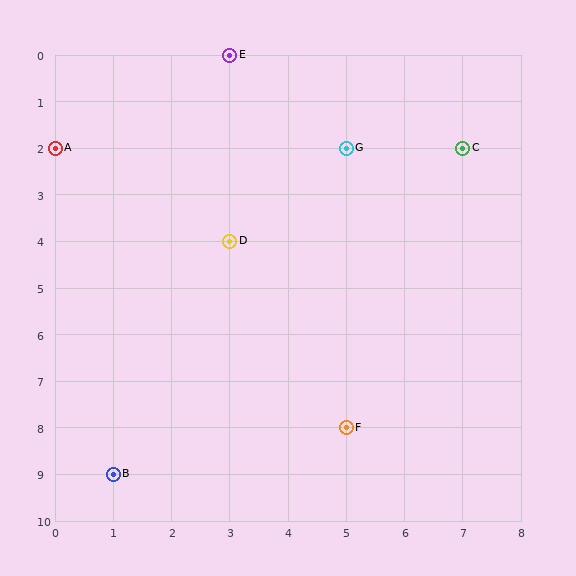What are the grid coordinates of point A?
Point A is at grid coordinates (0, 2).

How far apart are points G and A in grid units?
Points G and A are 5 columns apart.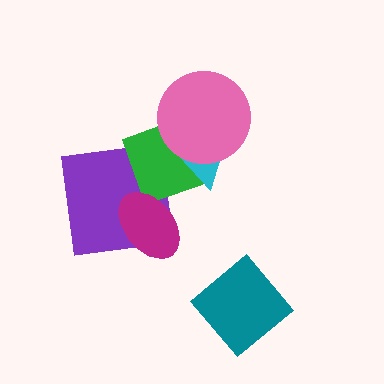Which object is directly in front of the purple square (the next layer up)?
The green diamond is directly in front of the purple square.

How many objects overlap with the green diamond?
4 objects overlap with the green diamond.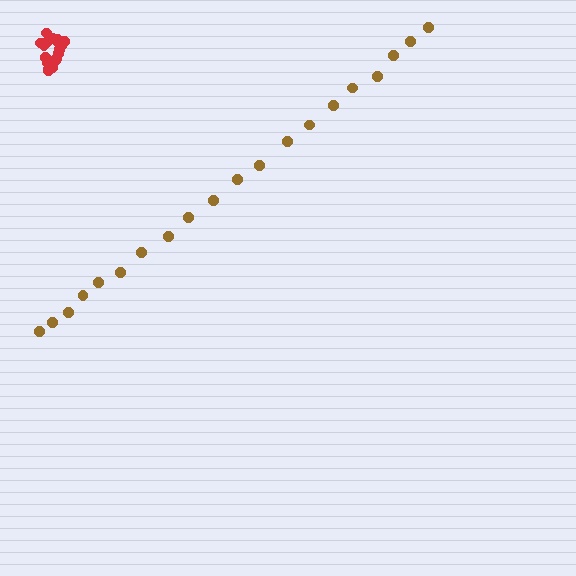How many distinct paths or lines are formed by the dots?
There are 2 distinct paths.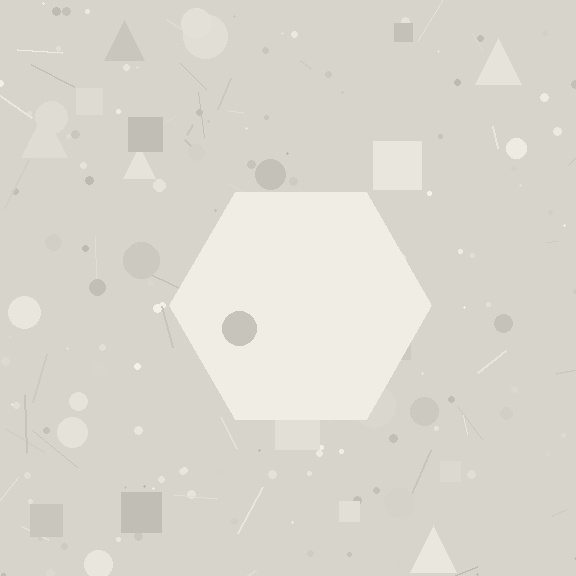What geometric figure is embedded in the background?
A hexagon is embedded in the background.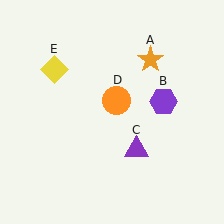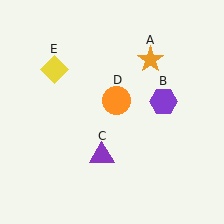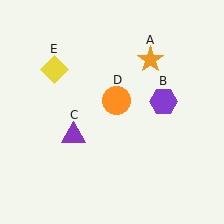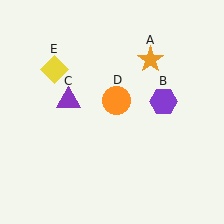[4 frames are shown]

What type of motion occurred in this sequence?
The purple triangle (object C) rotated clockwise around the center of the scene.